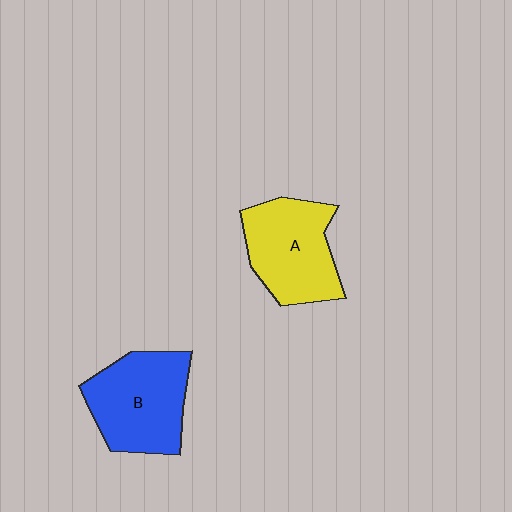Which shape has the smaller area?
Shape A (yellow).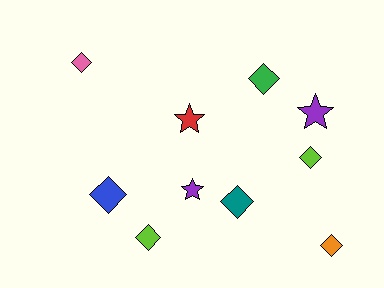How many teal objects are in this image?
There is 1 teal object.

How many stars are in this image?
There are 3 stars.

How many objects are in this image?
There are 10 objects.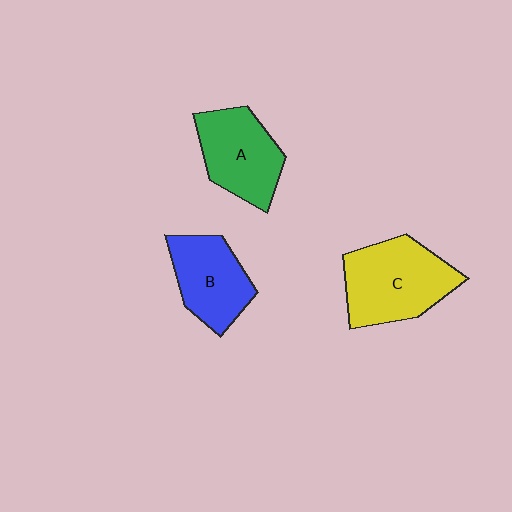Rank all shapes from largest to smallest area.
From largest to smallest: C (yellow), A (green), B (blue).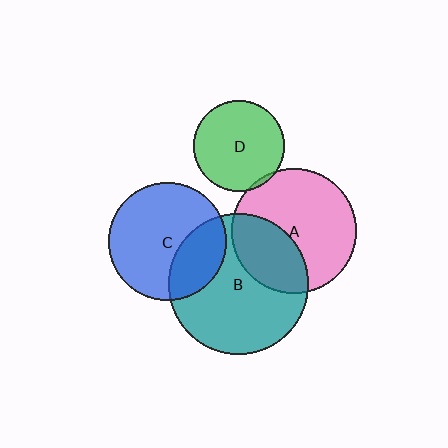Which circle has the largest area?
Circle B (teal).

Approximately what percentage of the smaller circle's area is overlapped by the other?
Approximately 35%.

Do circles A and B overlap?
Yes.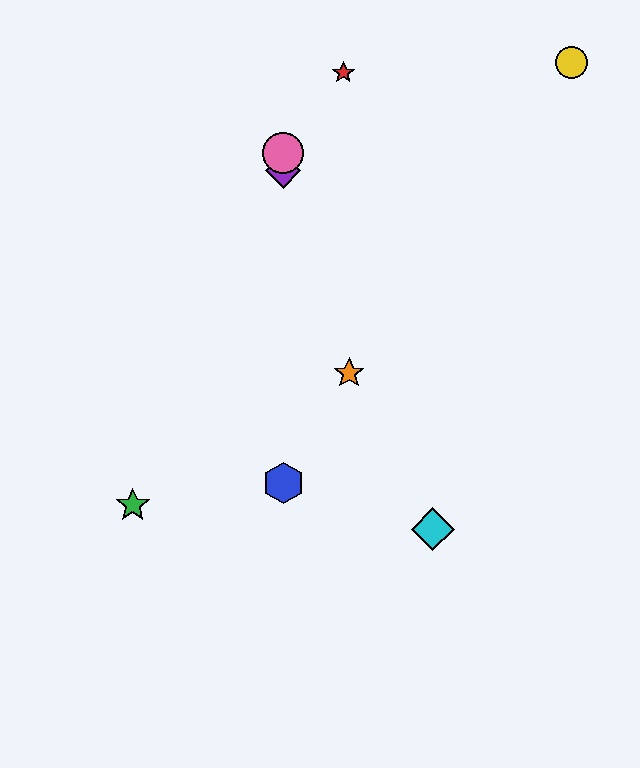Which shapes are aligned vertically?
The blue hexagon, the purple diamond, the pink circle are aligned vertically.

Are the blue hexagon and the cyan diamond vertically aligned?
No, the blue hexagon is at x≈283 and the cyan diamond is at x≈433.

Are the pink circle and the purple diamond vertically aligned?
Yes, both are at x≈283.